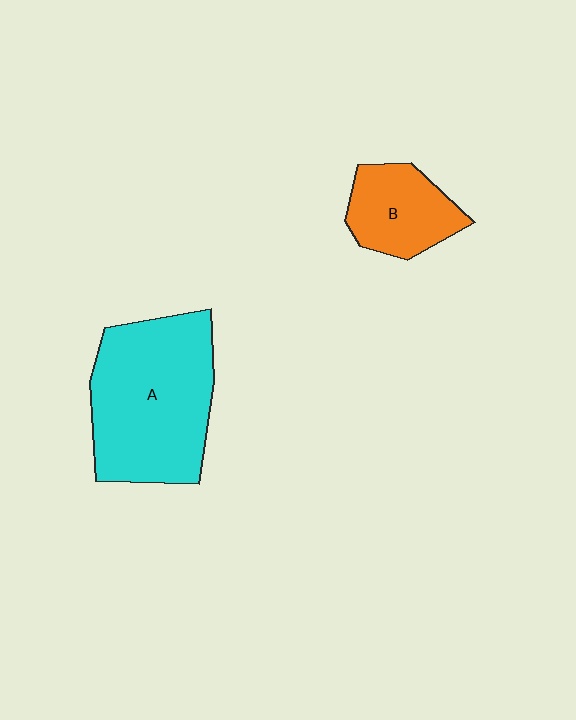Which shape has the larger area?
Shape A (cyan).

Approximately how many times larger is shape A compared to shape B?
Approximately 2.3 times.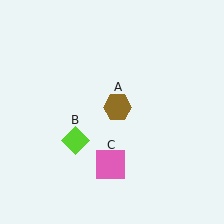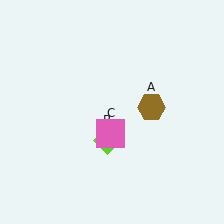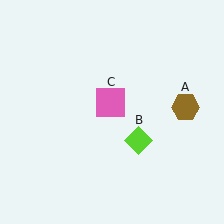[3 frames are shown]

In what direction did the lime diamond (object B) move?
The lime diamond (object B) moved right.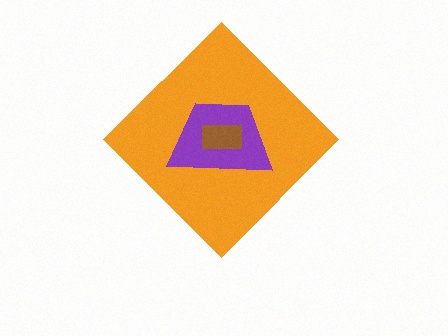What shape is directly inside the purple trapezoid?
The brown rectangle.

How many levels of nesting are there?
3.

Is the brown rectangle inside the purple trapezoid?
Yes.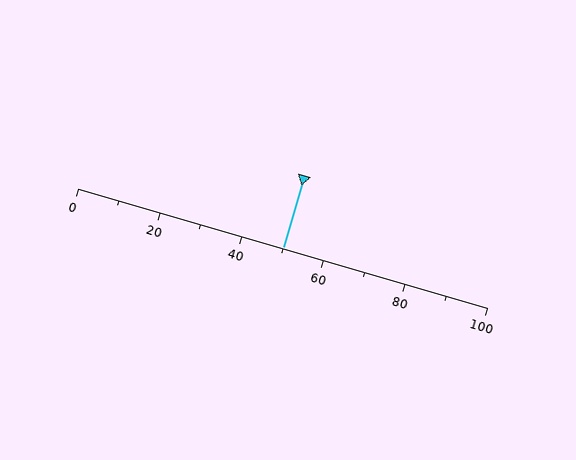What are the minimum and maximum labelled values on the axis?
The axis runs from 0 to 100.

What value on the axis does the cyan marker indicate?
The marker indicates approximately 50.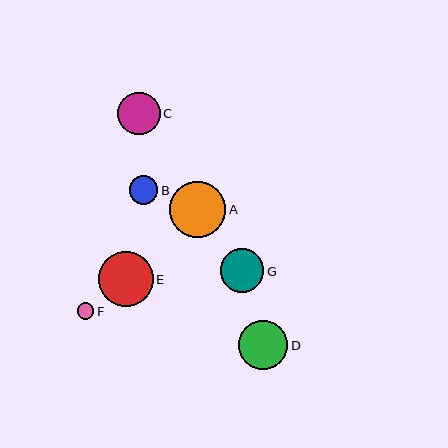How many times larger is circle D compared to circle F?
Circle D is approximately 3.0 times the size of circle F.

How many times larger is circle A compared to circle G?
Circle A is approximately 1.3 times the size of circle G.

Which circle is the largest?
Circle A is the largest with a size of approximately 56 pixels.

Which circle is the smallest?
Circle F is the smallest with a size of approximately 16 pixels.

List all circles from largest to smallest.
From largest to smallest: A, E, D, G, C, B, F.